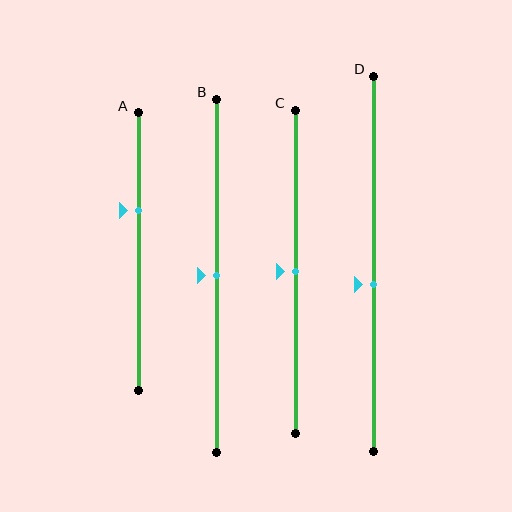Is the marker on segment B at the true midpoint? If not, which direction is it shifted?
Yes, the marker on segment B is at the true midpoint.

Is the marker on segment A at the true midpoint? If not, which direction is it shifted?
No, the marker on segment A is shifted upward by about 15% of the segment length.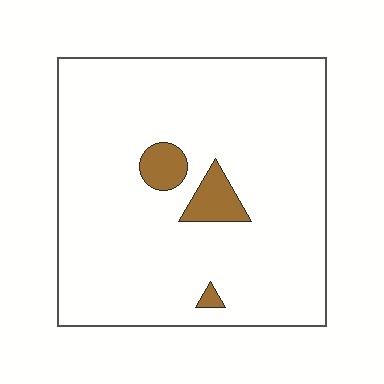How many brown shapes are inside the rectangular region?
3.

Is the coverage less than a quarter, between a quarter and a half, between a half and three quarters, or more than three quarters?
Less than a quarter.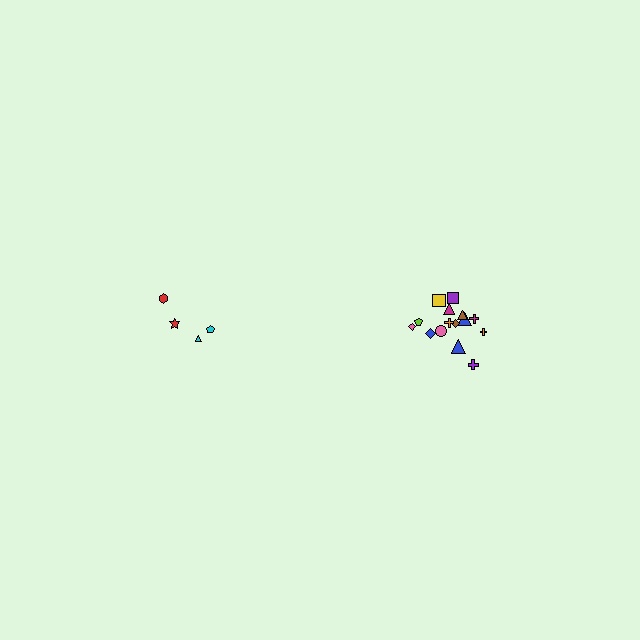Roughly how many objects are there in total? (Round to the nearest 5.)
Roughly 20 objects in total.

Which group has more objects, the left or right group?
The right group.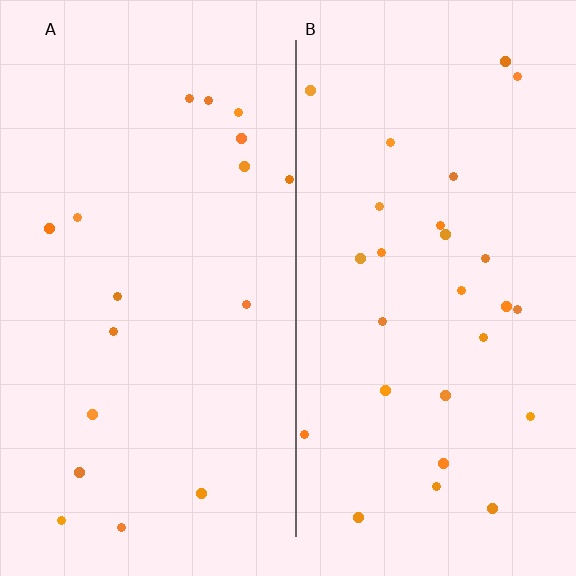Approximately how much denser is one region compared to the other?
Approximately 1.6× — region B over region A.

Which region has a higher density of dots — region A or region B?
B (the right).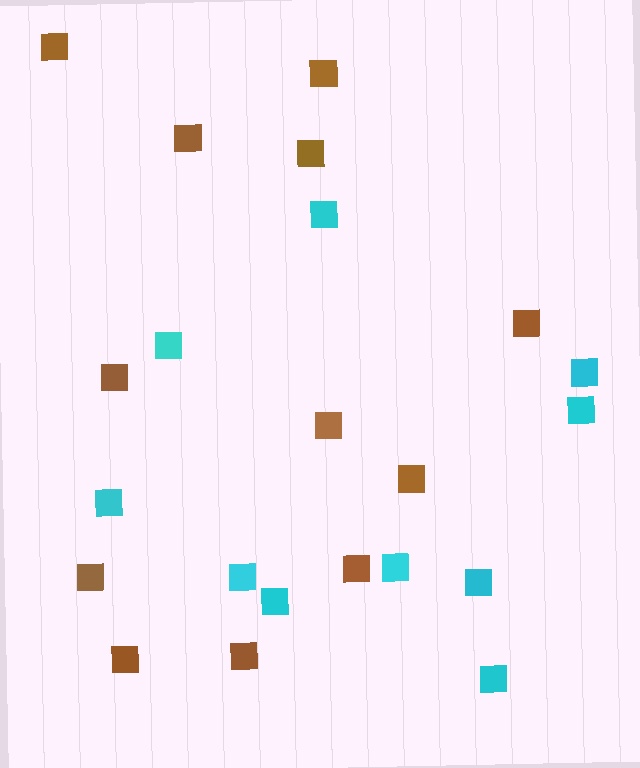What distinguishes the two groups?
There are 2 groups: one group of brown squares (12) and one group of cyan squares (10).